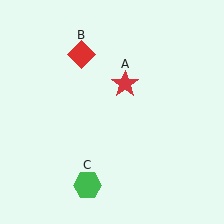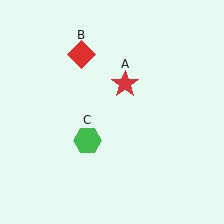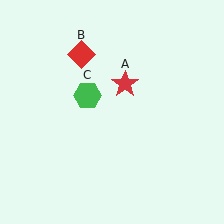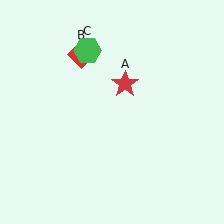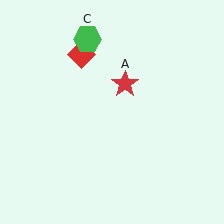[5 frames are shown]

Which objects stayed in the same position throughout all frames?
Red star (object A) and red diamond (object B) remained stationary.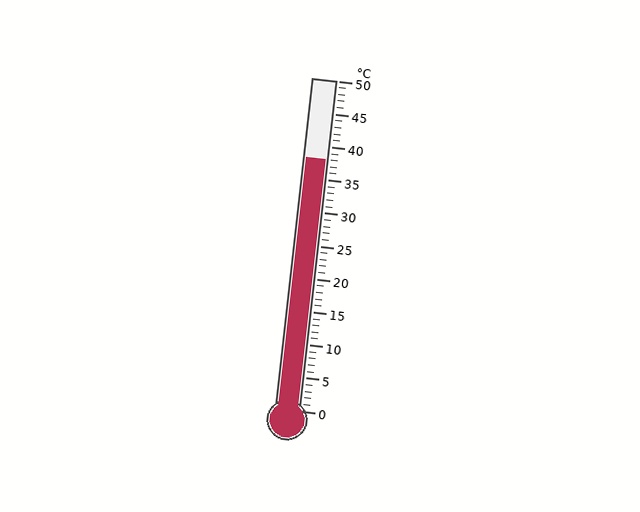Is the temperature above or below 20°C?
The temperature is above 20°C.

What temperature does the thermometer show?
The thermometer shows approximately 38°C.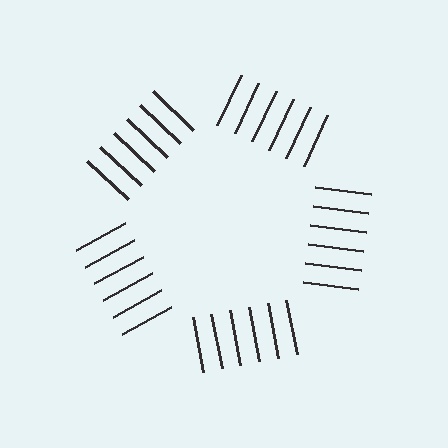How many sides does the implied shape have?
5 sides — the line-ends trace a pentagon.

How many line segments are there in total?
30 — 6 along each of the 5 edges.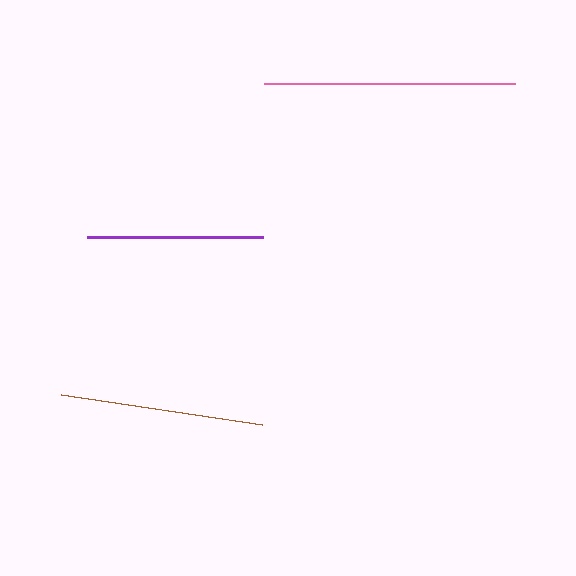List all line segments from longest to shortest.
From longest to shortest: pink, brown, purple.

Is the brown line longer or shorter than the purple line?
The brown line is longer than the purple line.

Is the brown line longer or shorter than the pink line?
The pink line is longer than the brown line.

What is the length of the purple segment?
The purple segment is approximately 176 pixels long.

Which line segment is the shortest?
The purple line is the shortest at approximately 176 pixels.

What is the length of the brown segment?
The brown segment is approximately 203 pixels long.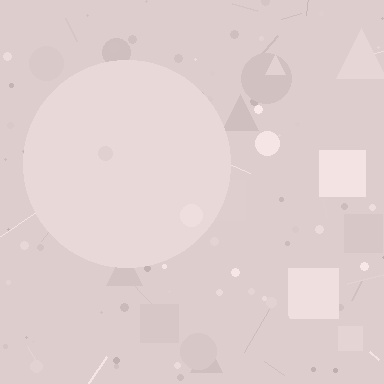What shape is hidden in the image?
A circle is hidden in the image.